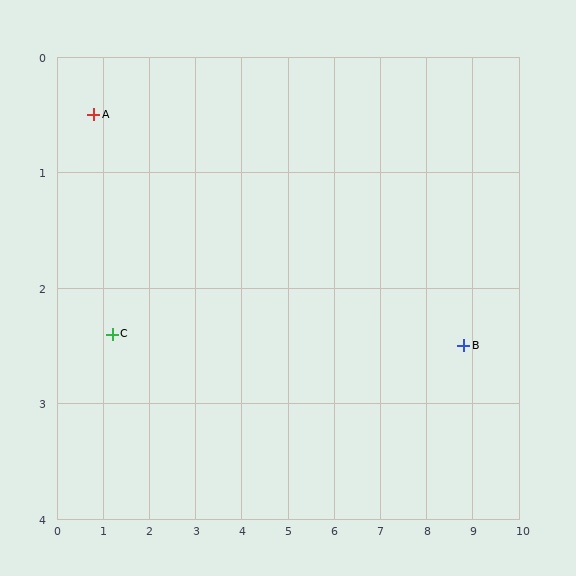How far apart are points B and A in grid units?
Points B and A are about 8.2 grid units apart.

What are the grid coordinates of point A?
Point A is at approximately (0.8, 0.5).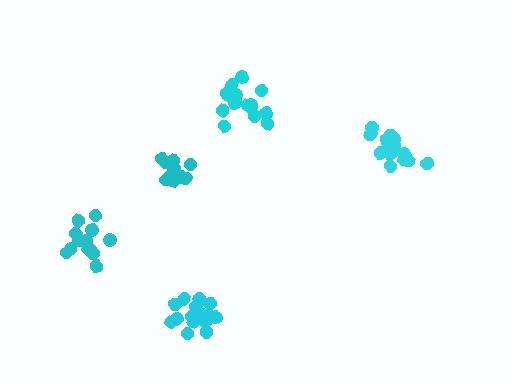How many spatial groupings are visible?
There are 5 spatial groupings.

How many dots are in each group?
Group 1: 16 dots, Group 2: 11 dots, Group 3: 16 dots, Group 4: 16 dots, Group 5: 12 dots (71 total).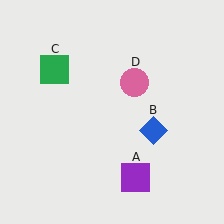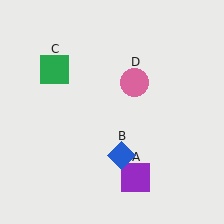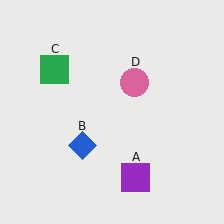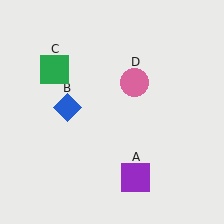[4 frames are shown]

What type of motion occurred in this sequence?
The blue diamond (object B) rotated clockwise around the center of the scene.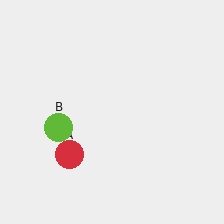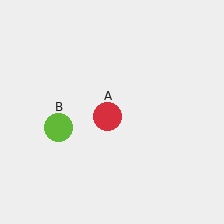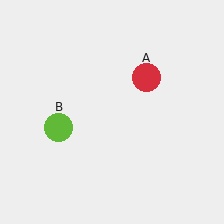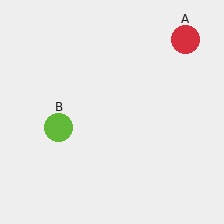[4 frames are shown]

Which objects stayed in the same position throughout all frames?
Lime circle (object B) remained stationary.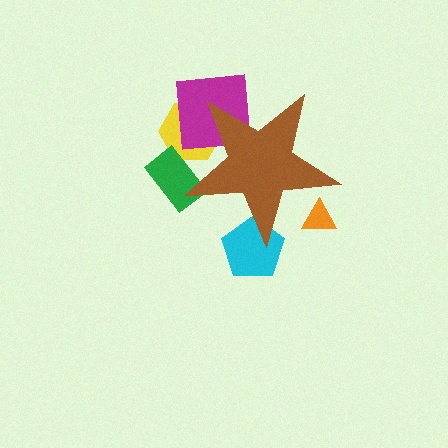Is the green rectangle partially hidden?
Yes, the green rectangle is partially hidden behind the brown star.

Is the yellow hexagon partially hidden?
Yes, the yellow hexagon is partially hidden behind the brown star.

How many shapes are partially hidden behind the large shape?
5 shapes are partially hidden.